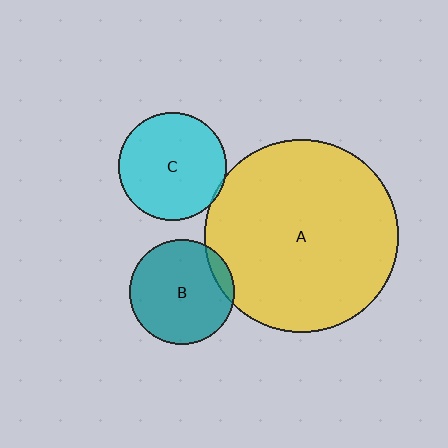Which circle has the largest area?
Circle A (yellow).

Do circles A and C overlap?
Yes.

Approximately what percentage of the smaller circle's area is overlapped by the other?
Approximately 5%.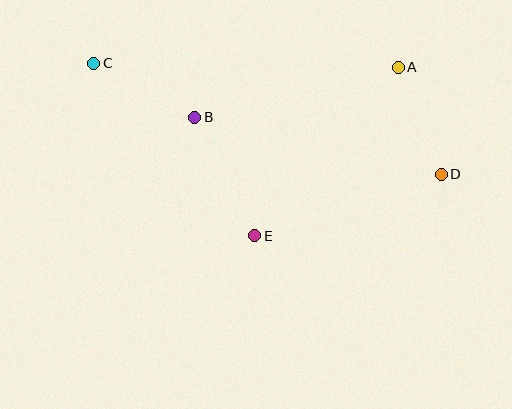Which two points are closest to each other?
Points B and C are closest to each other.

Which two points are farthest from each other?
Points C and D are farthest from each other.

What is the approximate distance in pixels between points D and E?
The distance between D and E is approximately 197 pixels.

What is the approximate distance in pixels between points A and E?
The distance between A and E is approximately 222 pixels.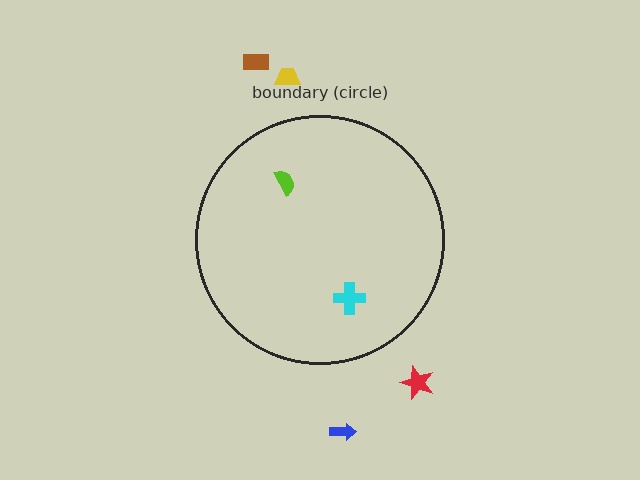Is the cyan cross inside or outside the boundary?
Inside.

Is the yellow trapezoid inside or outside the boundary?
Outside.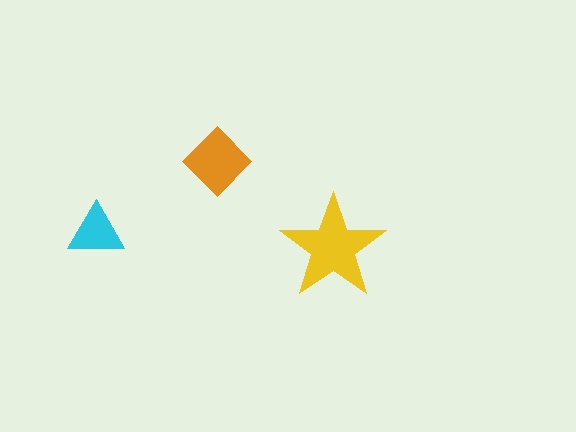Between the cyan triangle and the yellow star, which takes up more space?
The yellow star.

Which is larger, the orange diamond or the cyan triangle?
The orange diamond.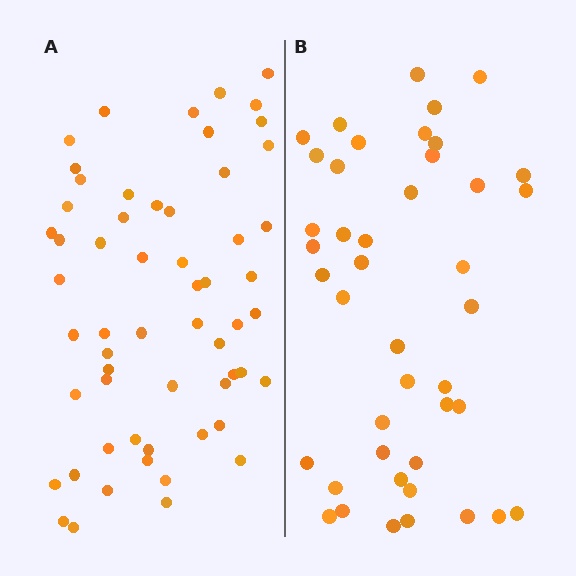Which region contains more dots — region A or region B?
Region A (the left region) has more dots.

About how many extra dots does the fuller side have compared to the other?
Region A has approximately 15 more dots than region B.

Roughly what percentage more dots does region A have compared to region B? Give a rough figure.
About 35% more.